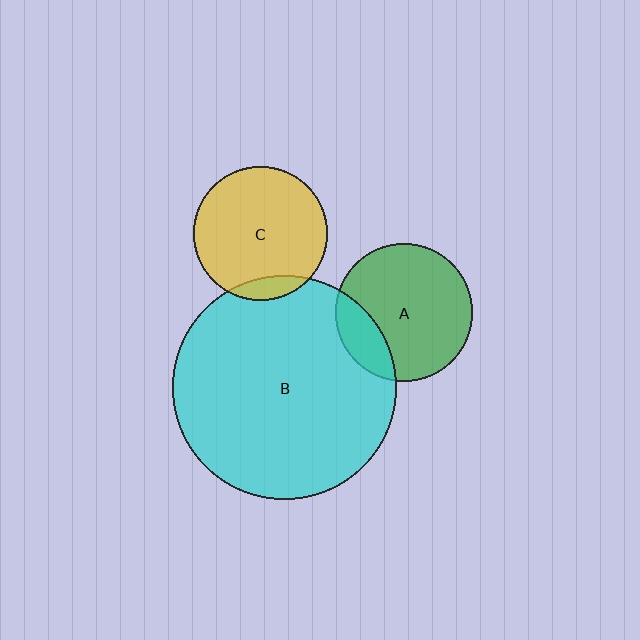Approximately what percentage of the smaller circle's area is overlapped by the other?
Approximately 20%.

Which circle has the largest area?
Circle B (cyan).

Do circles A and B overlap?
Yes.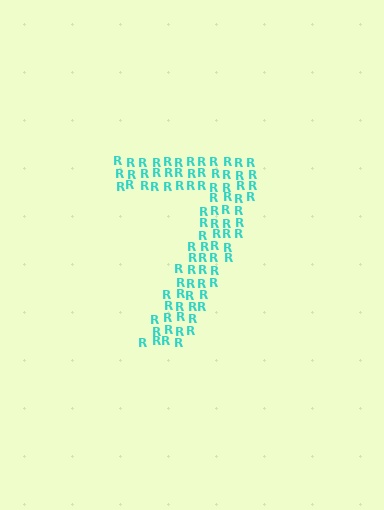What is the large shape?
The large shape is the digit 7.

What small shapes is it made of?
It is made of small letter R's.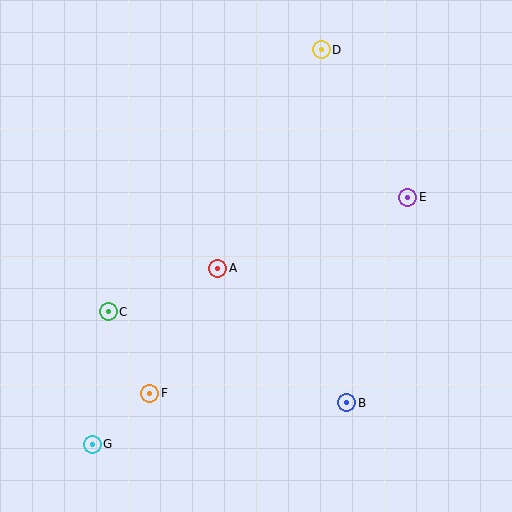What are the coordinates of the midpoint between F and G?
The midpoint between F and G is at (121, 419).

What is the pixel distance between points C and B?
The distance between C and B is 255 pixels.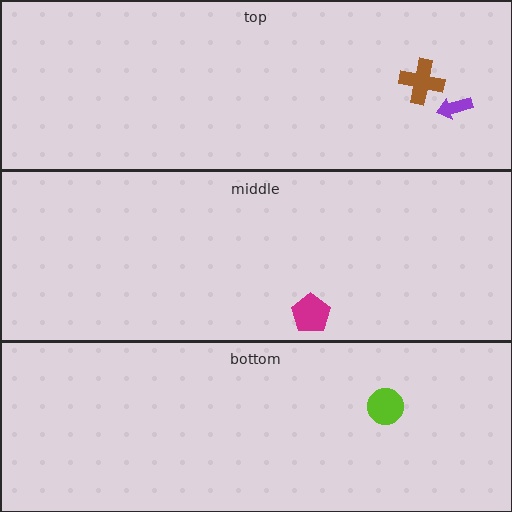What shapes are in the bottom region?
The lime circle.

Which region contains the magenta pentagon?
The middle region.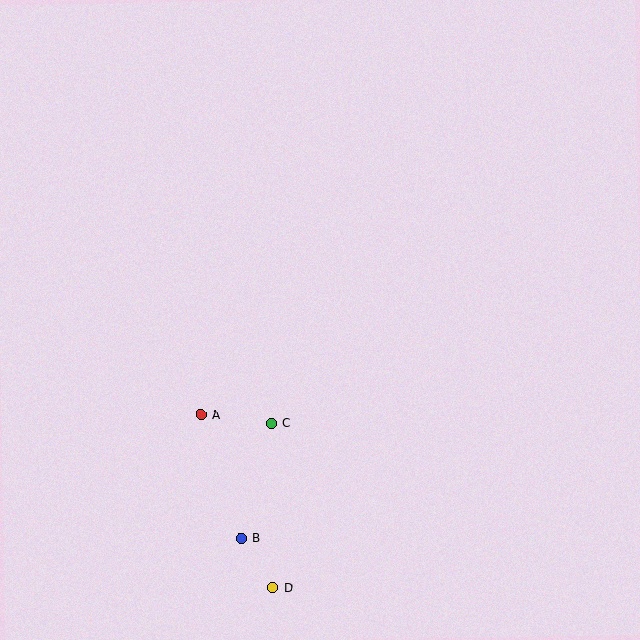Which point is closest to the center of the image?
Point C at (271, 423) is closest to the center.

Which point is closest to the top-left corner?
Point A is closest to the top-left corner.